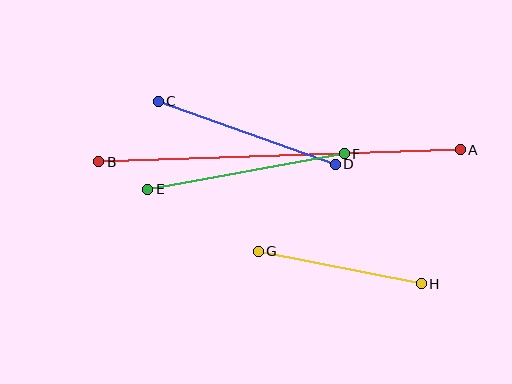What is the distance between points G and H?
The distance is approximately 166 pixels.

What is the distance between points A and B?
The distance is approximately 361 pixels.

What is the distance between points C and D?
The distance is approximately 188 pixels.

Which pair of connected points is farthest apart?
Points A and B are farthest apart.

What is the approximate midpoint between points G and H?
The midpoint is at approximately (340, 267) pixels.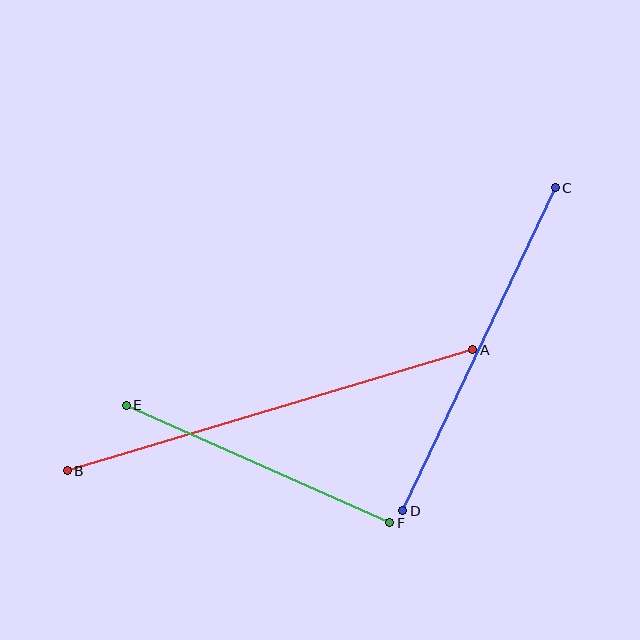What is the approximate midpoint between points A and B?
The midpoint is at approximately (270, 410) pixels.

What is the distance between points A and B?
The distance is approximately 423 pixels.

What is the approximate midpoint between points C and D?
The midpoint is at approximately (479, 349) pixels.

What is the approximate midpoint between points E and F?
The midpoint is at approximately (258, 464) pixels.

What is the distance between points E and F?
The distance is approximately 288 pixels.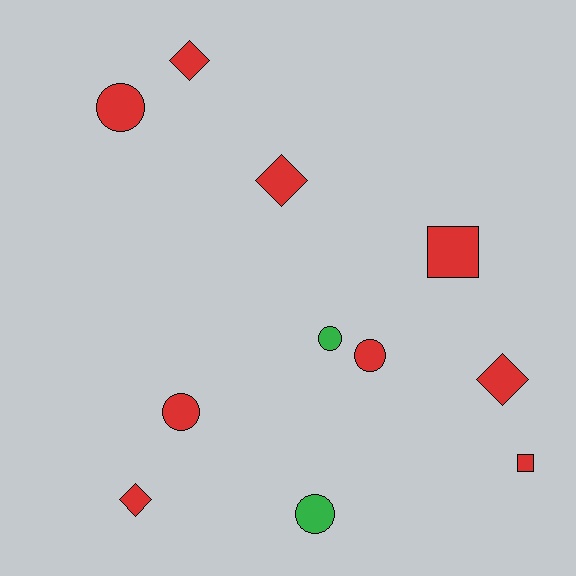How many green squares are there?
There are no green squares.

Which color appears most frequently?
Red, with 9 objects.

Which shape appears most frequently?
Circle, with 5 objects.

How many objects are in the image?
There are 11 objects.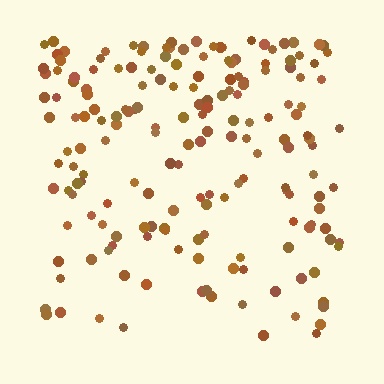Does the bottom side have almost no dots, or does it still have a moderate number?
Still a moderate number, just noticeably fewer than the top.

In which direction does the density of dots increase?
From bottom to top, with the top side densest.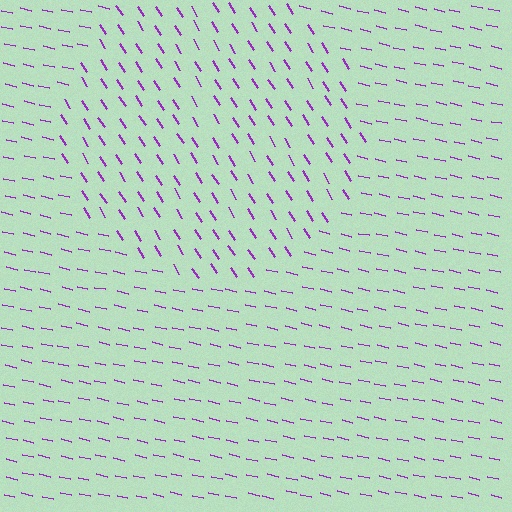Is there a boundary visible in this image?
Yes, there is a texture boundary formed by a change in line orientation.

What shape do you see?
I see a circle.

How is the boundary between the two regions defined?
The boundary is defined purely by a change in line orientation (approximately 45 degrees difference). All lines are the same color and thickness.